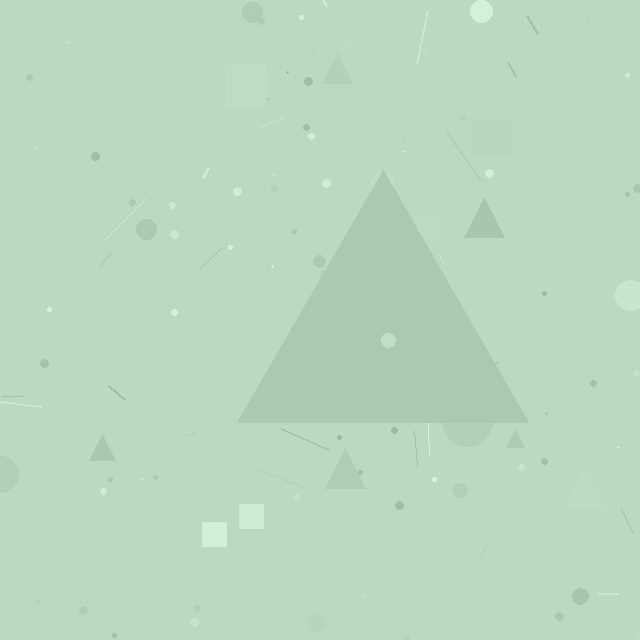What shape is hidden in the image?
A triangle is hidden in the image.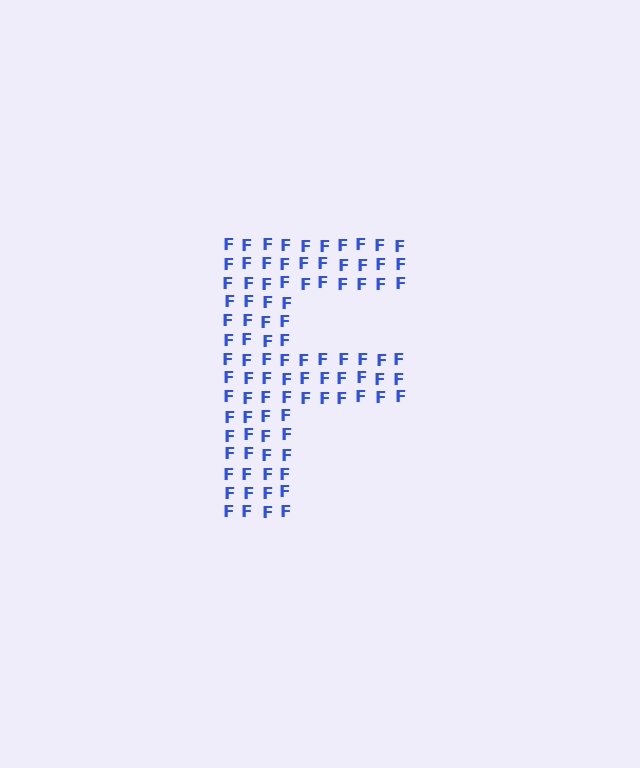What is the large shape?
The large shape is the letter F.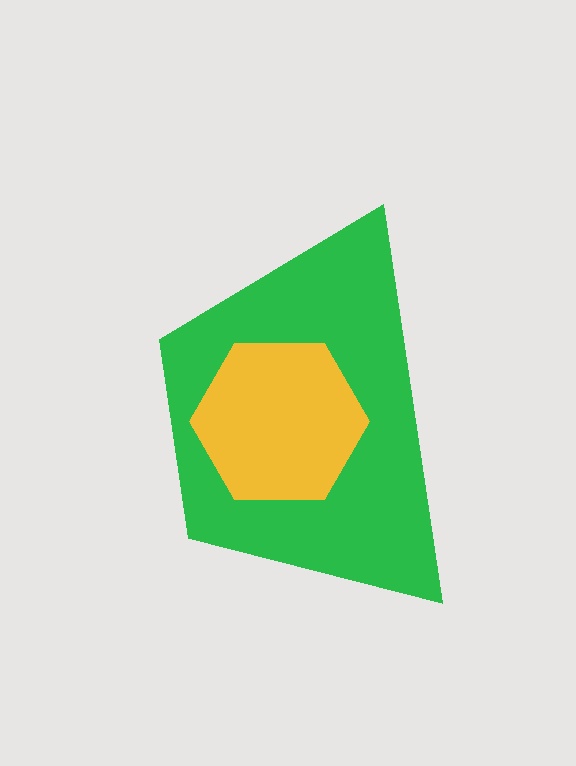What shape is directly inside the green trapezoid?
The yellow hexagon.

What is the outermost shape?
The green trapezoid.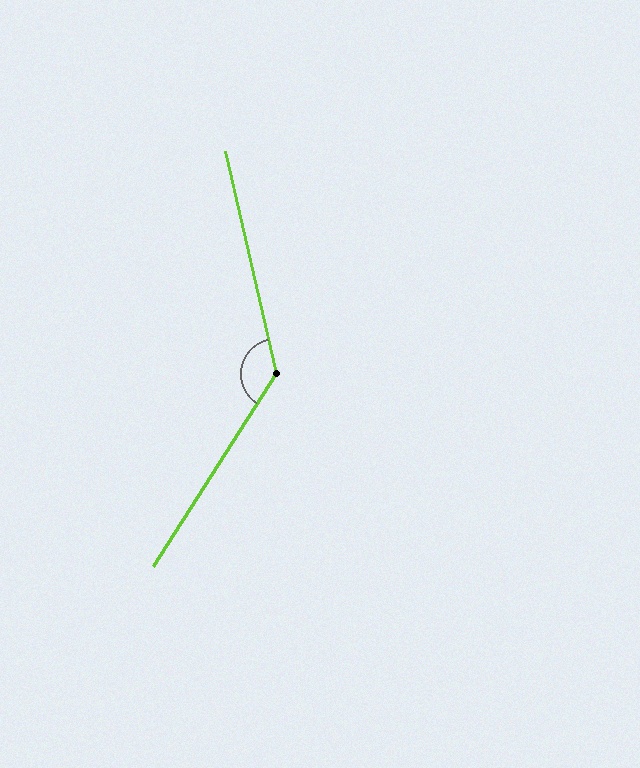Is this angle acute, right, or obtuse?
It is obtuse.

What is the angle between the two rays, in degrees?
Approximately 135 degrees.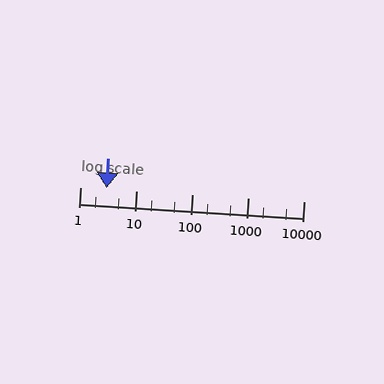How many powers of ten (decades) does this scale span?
The scale spans 4 decades, from 1 to 10000.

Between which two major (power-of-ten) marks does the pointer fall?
The pointer is between 1 and 10.